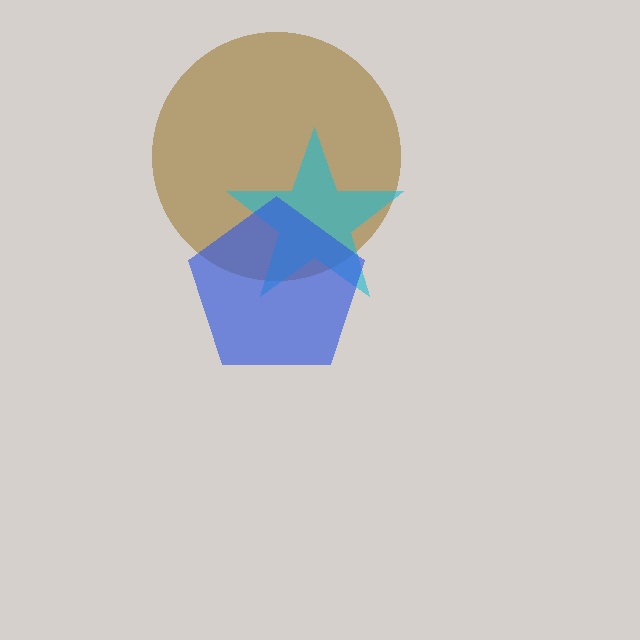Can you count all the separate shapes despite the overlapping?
Yes, there are 3 separate shapes.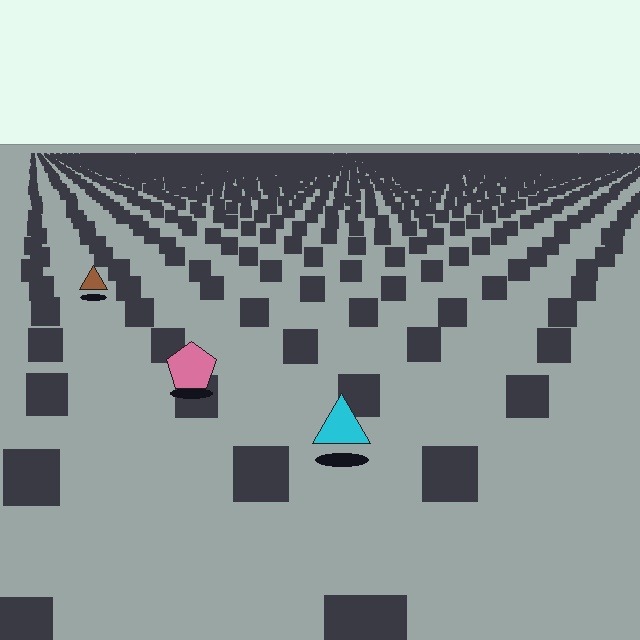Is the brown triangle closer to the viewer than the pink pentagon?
No. The pink pentagon is closer — you can tell from the texture gradient: the ground texture is coarser near it.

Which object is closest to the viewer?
The cyan triangle is closest. The texture marks near it are larger and more spread out.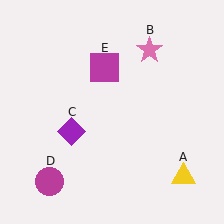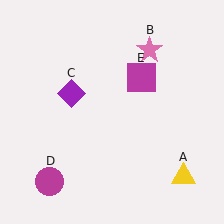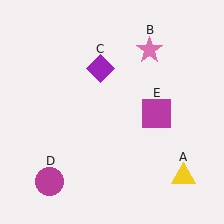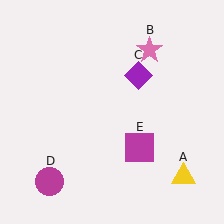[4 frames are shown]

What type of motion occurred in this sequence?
The purple diamond (object C), magenta square (object E) rotated clockwise around the center of the scene.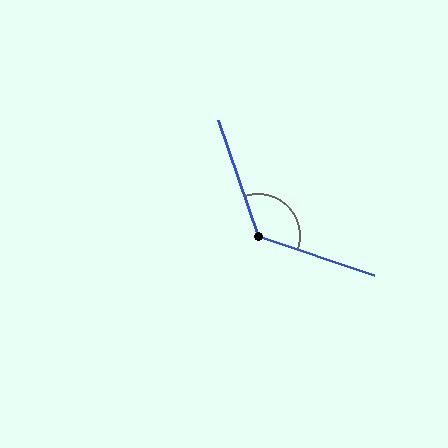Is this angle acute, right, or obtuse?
It is obtuse.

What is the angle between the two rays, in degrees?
Approximately 127 degrees.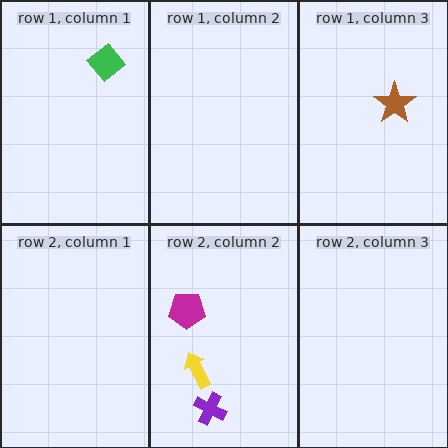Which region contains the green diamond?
The row 1, column 1 region.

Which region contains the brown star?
The row 1, column 3 region.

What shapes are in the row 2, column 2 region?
The magenta pentagon, the yellow arrow, the purple cross.